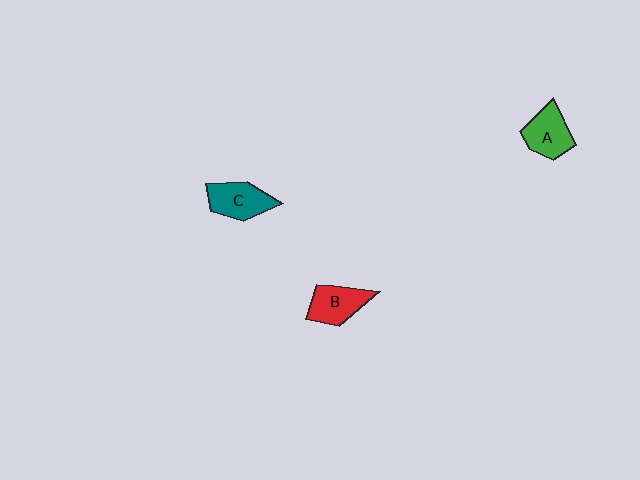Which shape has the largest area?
Shape C (teal).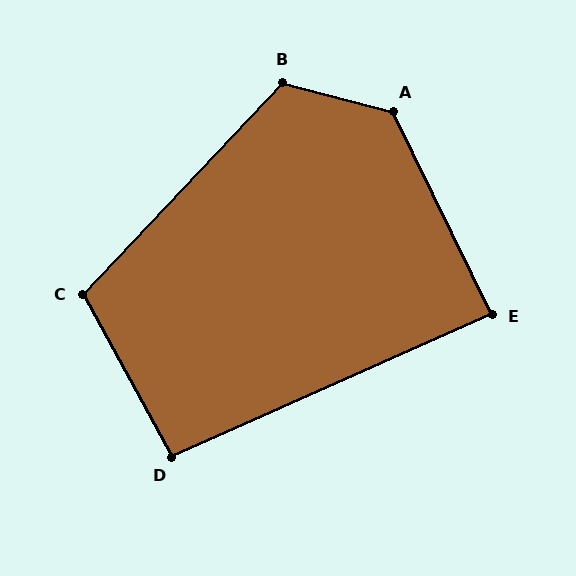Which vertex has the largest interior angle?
A, at approximately 131 degrees.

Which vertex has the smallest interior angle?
E, at approximately 88 degrees.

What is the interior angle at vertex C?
Approximately 108 degrees (obtuse).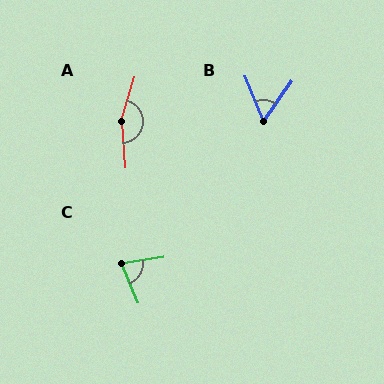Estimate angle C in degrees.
Approximately 77 degrees.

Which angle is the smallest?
B, at approximately 57 degrees.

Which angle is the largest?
A, at approximately 159 degrees.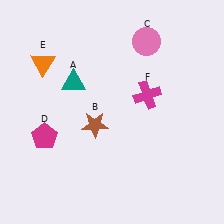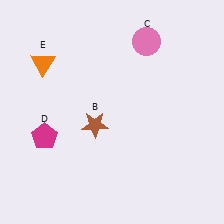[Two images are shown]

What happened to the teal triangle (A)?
The teal triangle (A) was removed in Image 2. It was in the top-left area of Image 1.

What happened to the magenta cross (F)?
The magenta cross (F) was removed in Image 2. It was in the top-right area of Image 1.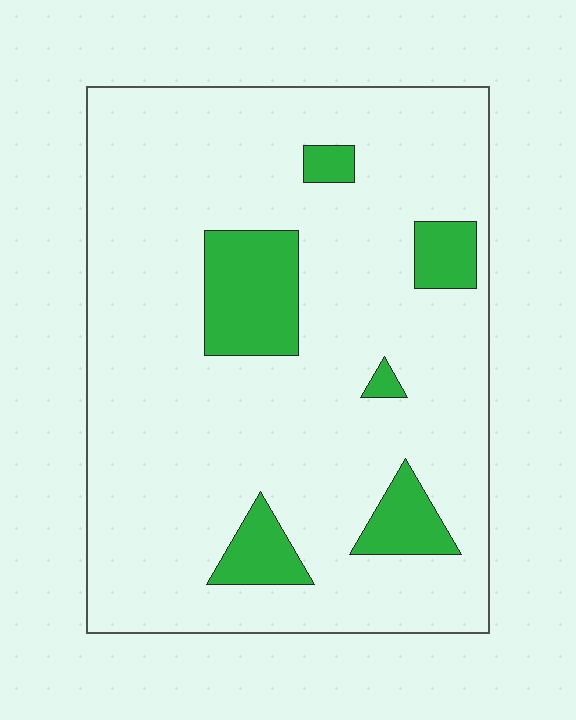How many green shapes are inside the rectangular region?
6.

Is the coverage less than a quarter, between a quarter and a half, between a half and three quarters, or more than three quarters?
Less than a quarter.